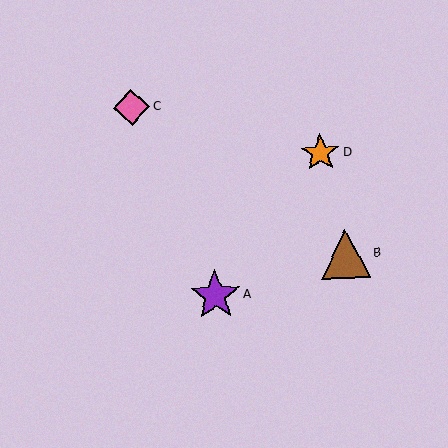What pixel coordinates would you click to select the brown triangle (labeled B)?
Click at (346, 254) to select the brown triangle B.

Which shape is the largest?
The purple star (labeled A) is the largest.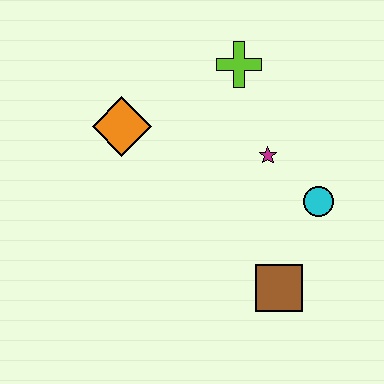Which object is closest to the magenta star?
The cyan circle is closest to the magenta star.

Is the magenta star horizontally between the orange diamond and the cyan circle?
Yes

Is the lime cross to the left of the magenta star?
Yes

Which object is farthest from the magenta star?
The orange diamond is farthest from the magenta star.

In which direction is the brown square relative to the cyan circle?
The brown square is below the cyan circle.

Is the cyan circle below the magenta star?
Yes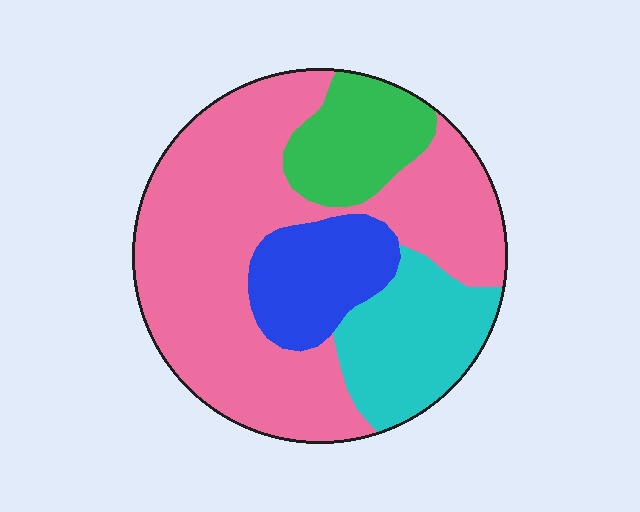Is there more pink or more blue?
Pink.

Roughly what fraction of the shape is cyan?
Cyan takes up about one sixth (1/6) of the shape.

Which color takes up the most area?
Pink, at roughly 55%.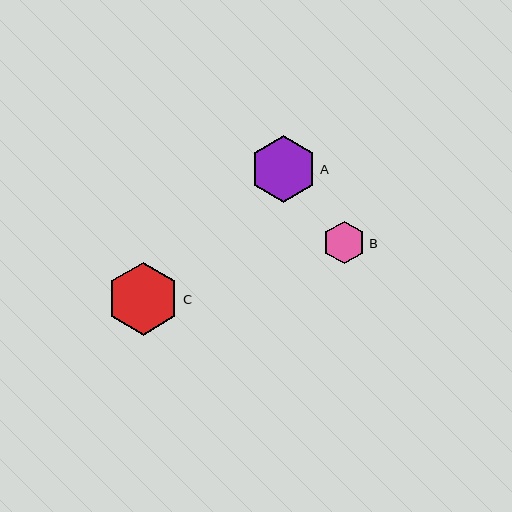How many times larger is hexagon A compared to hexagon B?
Hexagon A is approximately 1.6 times the size of hexagon B.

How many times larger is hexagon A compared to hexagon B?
Hexagon A is approximately 1.6 times the size of hexagon B.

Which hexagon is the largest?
Hexagon C is the largest with a size of approximately 73 pixels.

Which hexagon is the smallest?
Hexagon B is the smallest with a size of approximately 43 pixels.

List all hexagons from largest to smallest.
From largest to smallest: C, A, B.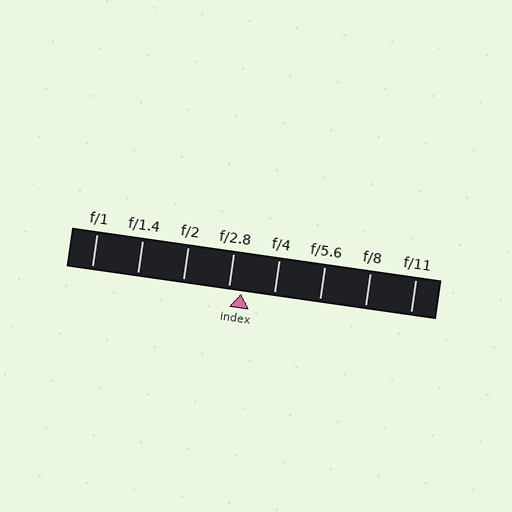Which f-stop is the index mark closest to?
The index mark is closest to f/2.8.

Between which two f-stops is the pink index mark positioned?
The index mark is between f/2.8 and f/4.